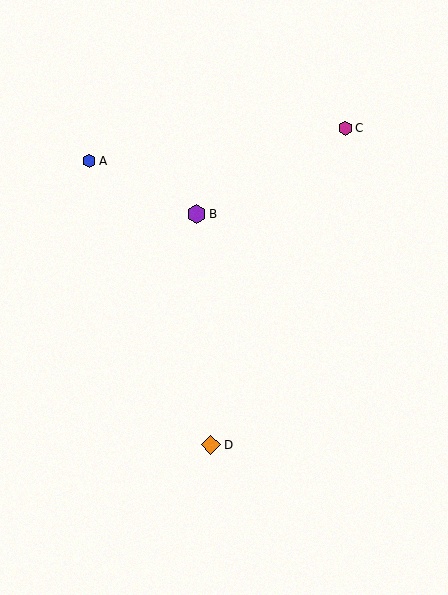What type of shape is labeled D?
Shape D is an orange diamond.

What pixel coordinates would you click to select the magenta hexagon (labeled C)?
Click at (346, 128) to select the magenta hexagon C.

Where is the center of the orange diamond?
The center of the orange diamond is at (211, 445).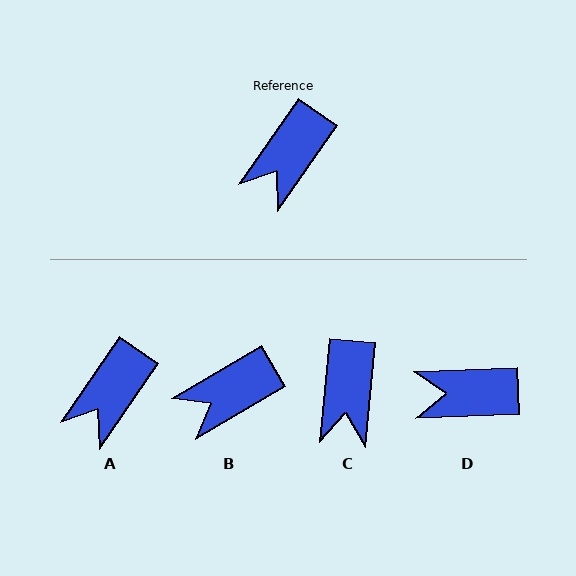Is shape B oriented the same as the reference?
No, it is off by about 25 degrees.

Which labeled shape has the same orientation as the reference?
A.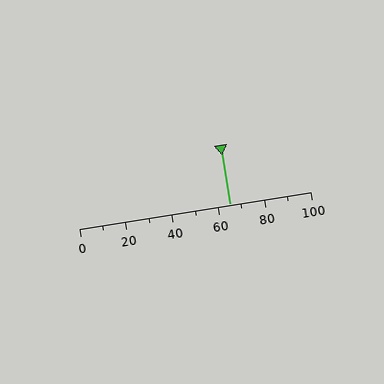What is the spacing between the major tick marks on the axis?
The major ticks are spaced 20 apart.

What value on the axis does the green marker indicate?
The marker indicates approximately 65.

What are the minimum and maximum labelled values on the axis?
The axis runs from 0 to 100.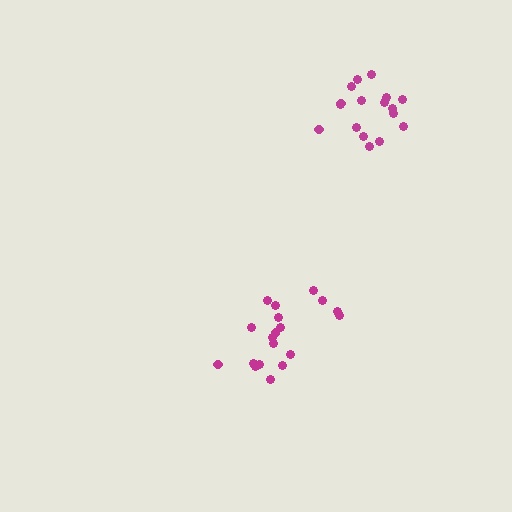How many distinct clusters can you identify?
There are 2 distinct clusters.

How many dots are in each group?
Group 1: 17 dots, Group 2: 19 dots (36 total).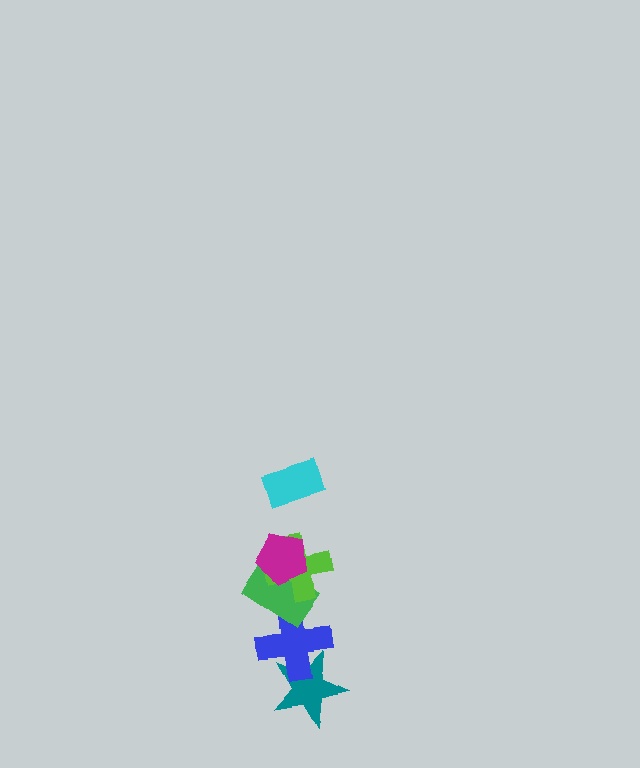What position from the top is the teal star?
The teal star is 6th from the top.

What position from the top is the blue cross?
The blue cross is 5th from the top.